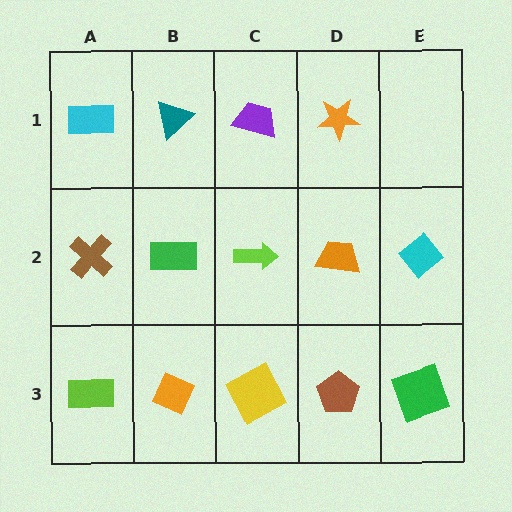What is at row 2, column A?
A brown cross.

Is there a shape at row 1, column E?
No, that cell is empty.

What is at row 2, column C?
A lime arrow.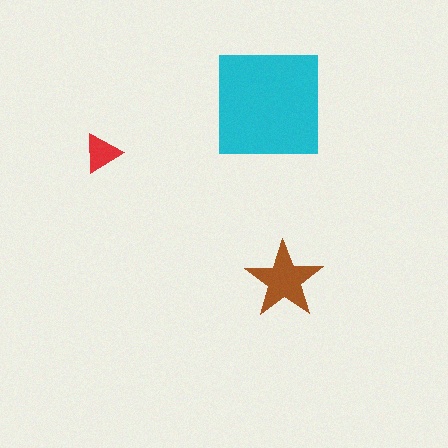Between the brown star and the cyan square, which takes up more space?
The cyan square.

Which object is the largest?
The cyan square.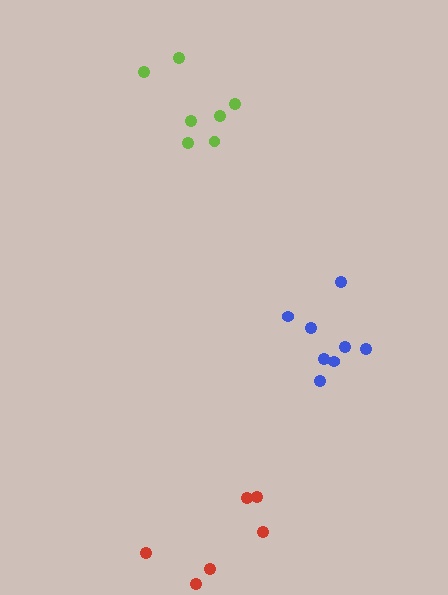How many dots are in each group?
Group 1: 7 dots, Group 2: 8 dots, Group 3: 6 dots (21 total).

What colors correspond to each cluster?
The clusters are colored: lime, blue, red.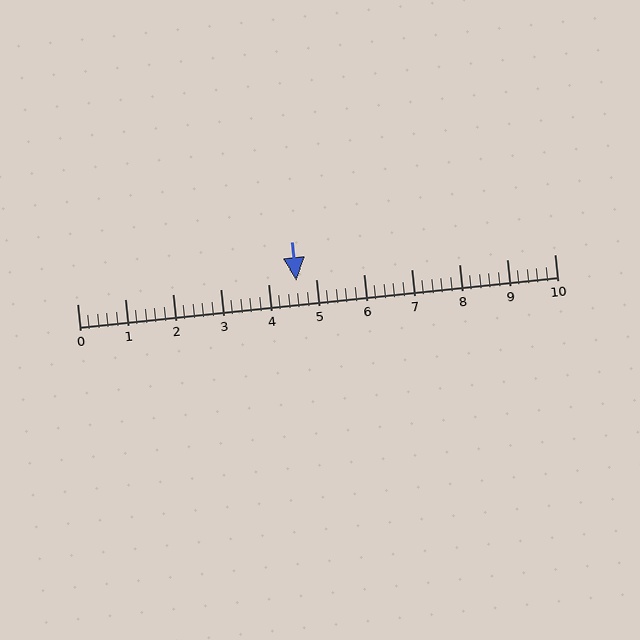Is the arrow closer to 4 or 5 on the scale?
The arrow is closer to 5.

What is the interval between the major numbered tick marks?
The major tick marks are spaced 1 units apart.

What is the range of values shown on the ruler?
The ruler shows values from 0 to 10.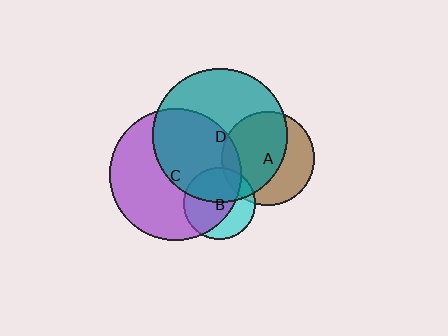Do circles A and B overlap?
Yes.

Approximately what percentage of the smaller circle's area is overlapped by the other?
Approximately 15%.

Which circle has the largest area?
Circle D (teal).